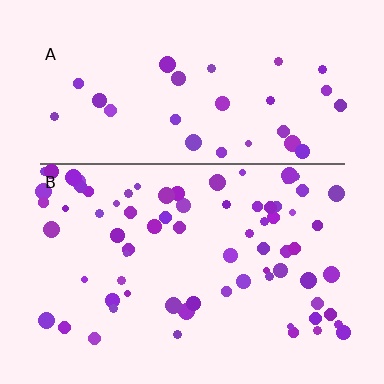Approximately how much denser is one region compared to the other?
Approximately 2.4× — region B over region A.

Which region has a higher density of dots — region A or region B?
B (the bottom).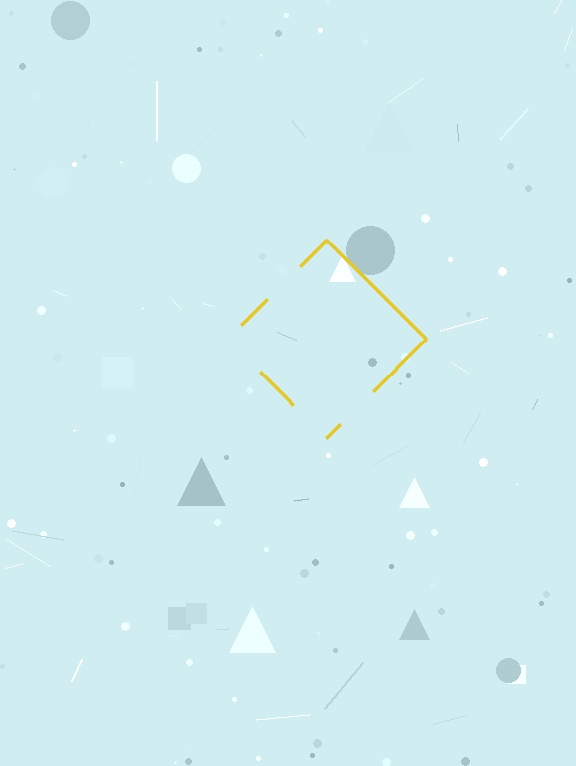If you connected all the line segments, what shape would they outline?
They would outline a diamond.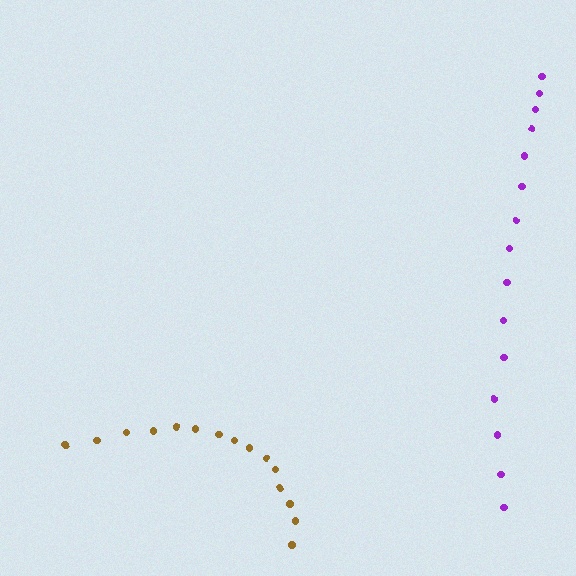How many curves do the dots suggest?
There are 2 distinct paths.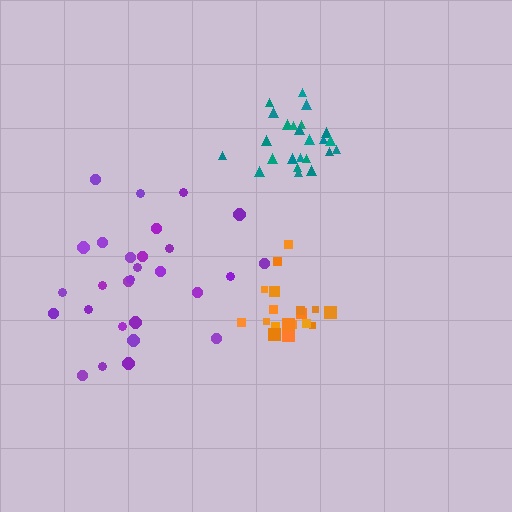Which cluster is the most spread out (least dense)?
Purple.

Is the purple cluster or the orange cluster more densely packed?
Orange.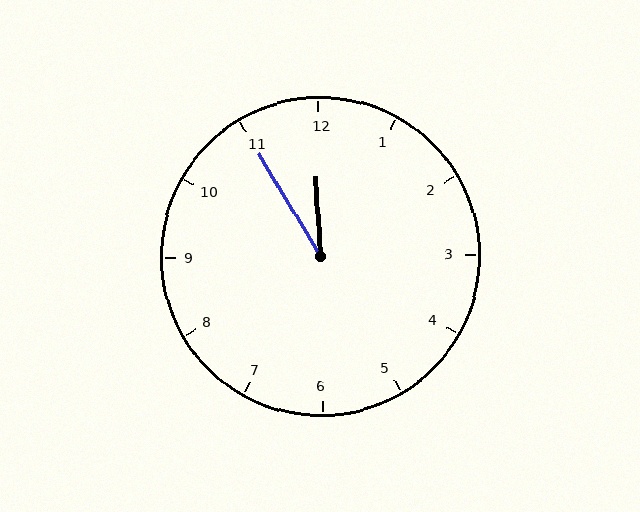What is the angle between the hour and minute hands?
Approximately 28 degrees.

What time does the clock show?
11:55.